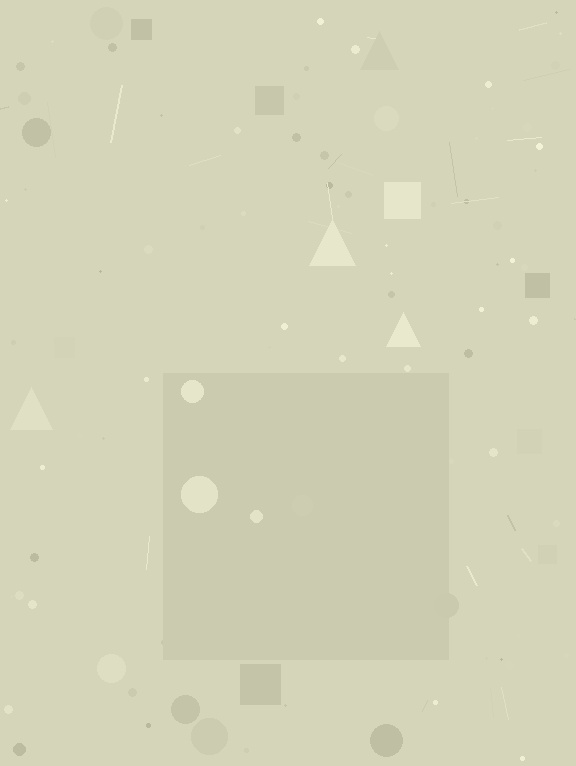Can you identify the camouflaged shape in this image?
The camouflaged shape is a square.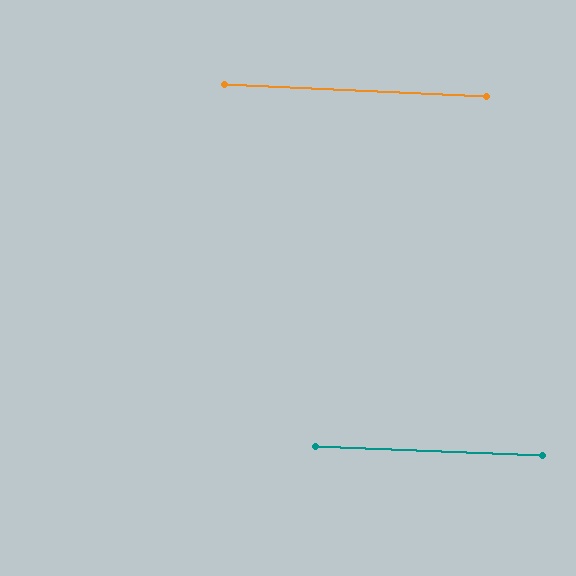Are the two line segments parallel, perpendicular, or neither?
Parallel — their directions differ by only 0.3°.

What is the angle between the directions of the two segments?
Approximately 0 degrees.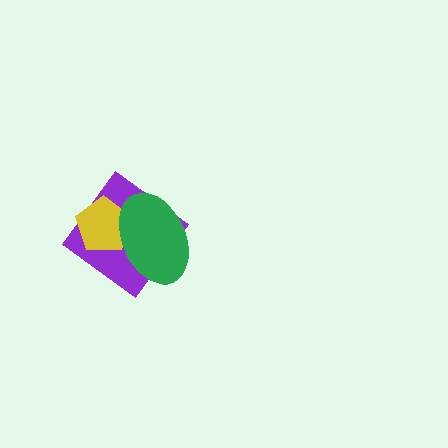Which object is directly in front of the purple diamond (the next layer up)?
The yellow pentagon is directly in front of the purple diamond.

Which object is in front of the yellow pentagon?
The green ellipse is in front of the yellow pentagon.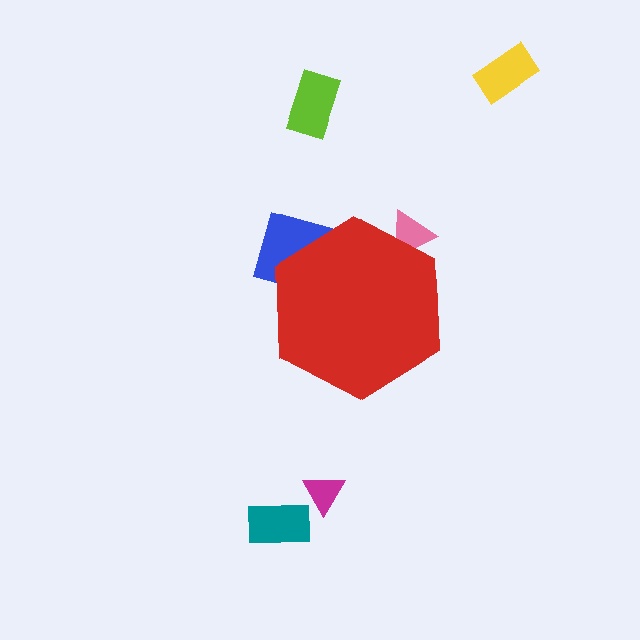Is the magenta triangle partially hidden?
No, the magenta triangle is fully visible.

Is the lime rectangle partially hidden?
No, the lime rectangle is fully visible.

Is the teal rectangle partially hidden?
No, the teal rectangle is fully visible.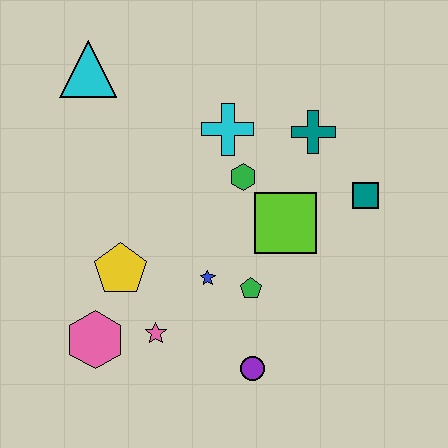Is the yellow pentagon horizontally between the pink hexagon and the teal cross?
Yes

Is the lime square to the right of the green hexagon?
Yes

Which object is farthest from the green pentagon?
The cyan triangle is farthest from the green pentagon.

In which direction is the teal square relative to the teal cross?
The teal square is below the teal cross.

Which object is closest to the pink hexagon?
The pink star is closest to the pink hexagon.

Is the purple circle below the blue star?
Yes